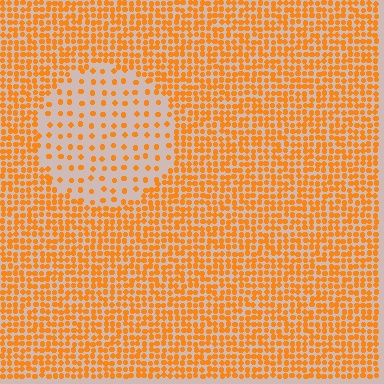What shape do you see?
I see a circle.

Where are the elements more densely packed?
The elements are more densely packed outside the circle boundary.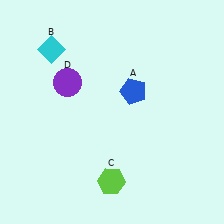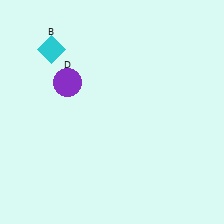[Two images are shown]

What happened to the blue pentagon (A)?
The blue pentagon (A) was removed in Image 2. It was in the top-right area of Image 1.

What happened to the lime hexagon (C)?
The lime hexagon (C) was removed in Image 2. It was in the bottom-left area of Image 1.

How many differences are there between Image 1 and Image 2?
There are 2 differences between the two images.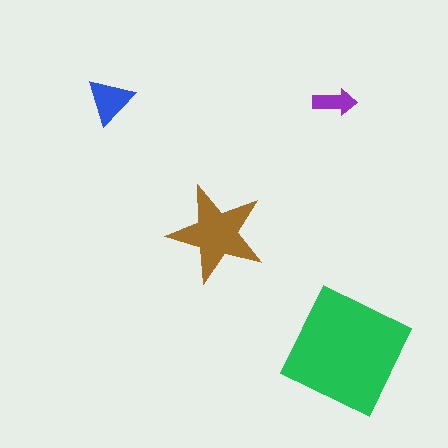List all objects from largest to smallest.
The green square, the brown star, the blue triangle, the purple arrow.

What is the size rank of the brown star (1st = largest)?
2nd.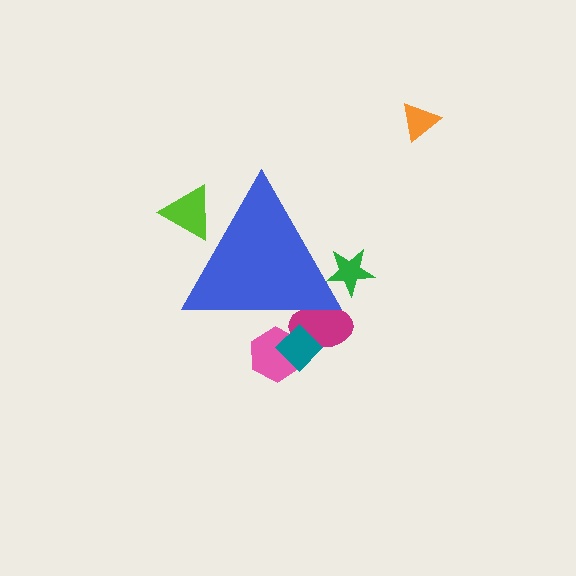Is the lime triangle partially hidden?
Yes, the lime triangle is partially hidden behind the blue triangle.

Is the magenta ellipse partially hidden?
Yes, the magenta ellipse is partially hidden behind the blue triangle.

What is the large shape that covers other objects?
A blue triangle.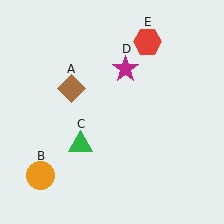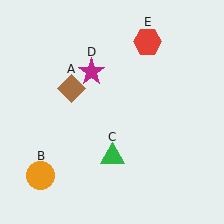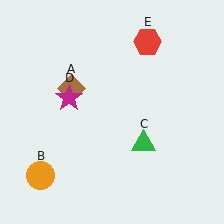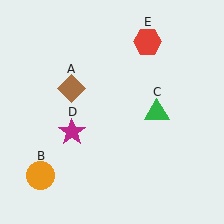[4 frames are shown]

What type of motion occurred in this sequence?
The green triangle (object C), magenta star (object D) rotated counterclockwise around the center of the scene.